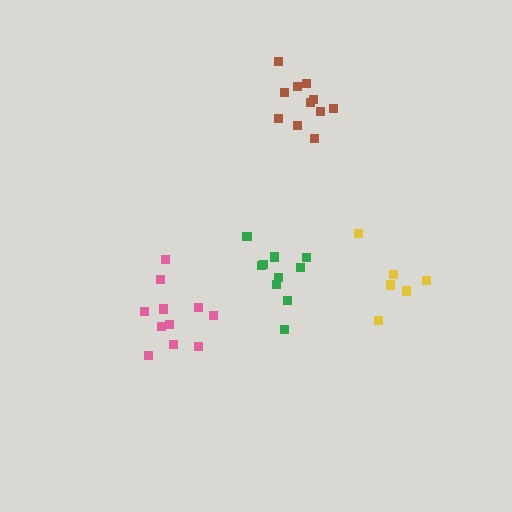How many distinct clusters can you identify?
There are 4 distinct clusters.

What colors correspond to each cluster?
The clusters are colored: green, yellow, brown, pink.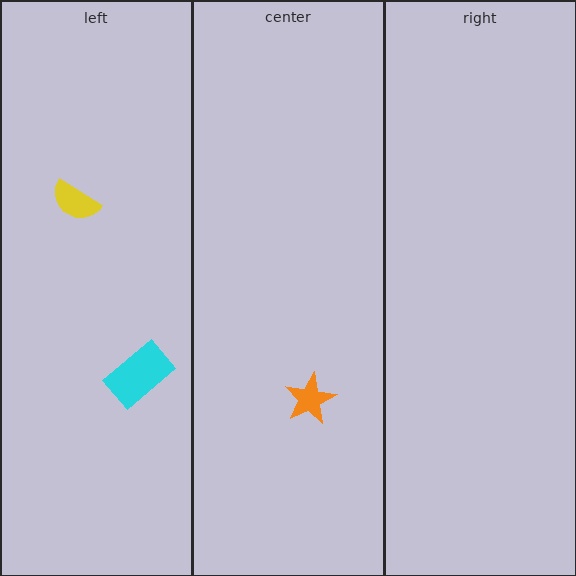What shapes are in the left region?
The yellow semicircle, the cyan rectangle.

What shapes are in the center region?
The orange star.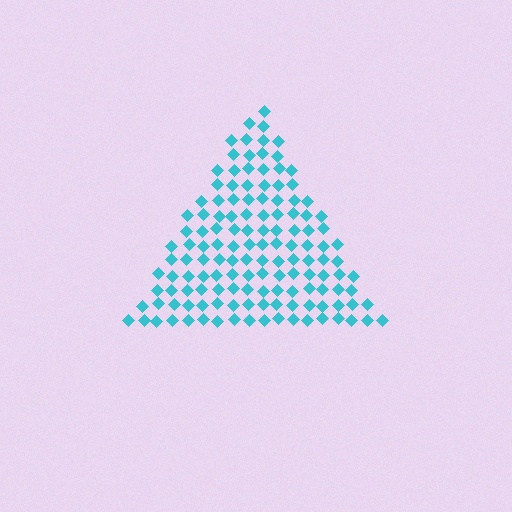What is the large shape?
The large shape is a triangle.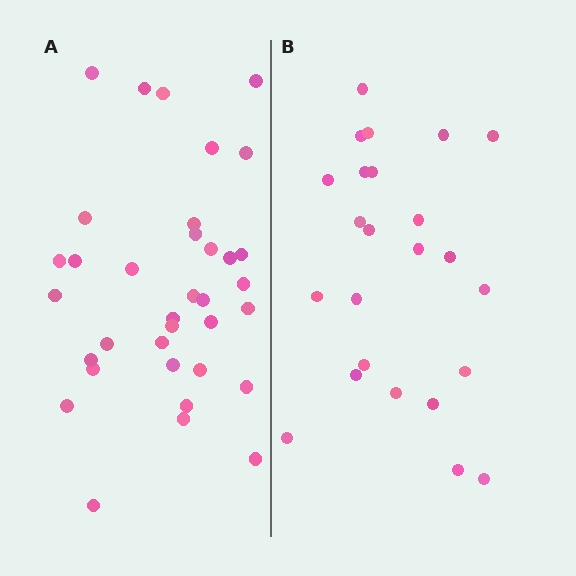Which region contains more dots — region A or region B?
Region A (the left region) has more dots.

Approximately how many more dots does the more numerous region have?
Region A has roughly 12 or so more dots than region B.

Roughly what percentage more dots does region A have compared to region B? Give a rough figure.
About 45% more.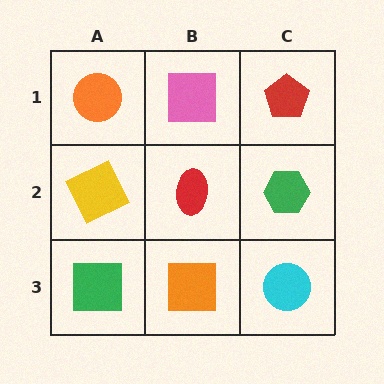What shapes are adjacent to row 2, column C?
A red pentagon (row 1, column C), a cyan circle (row 3, column C), a red ellipse (row 2, column B).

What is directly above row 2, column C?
A red pentagon.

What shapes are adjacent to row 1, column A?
A yellow square (row 2, column A), a pink square (row 1, column B).